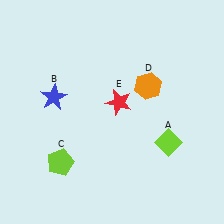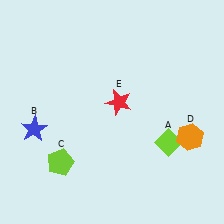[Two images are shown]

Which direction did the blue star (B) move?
The blue star (B) moved down.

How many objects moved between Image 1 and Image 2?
2 objects moved between the two images.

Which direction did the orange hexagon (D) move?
The orange hexagon (D) moved down.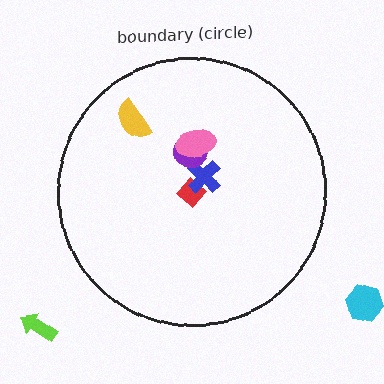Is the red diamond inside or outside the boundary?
Inside.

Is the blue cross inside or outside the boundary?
Inside.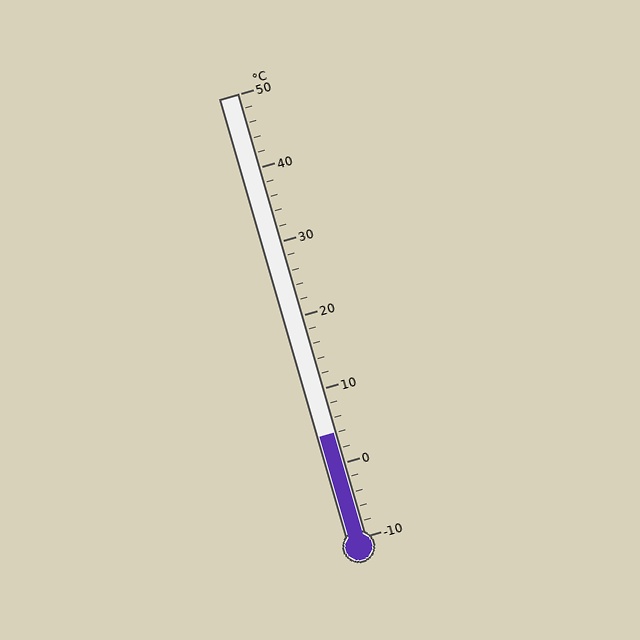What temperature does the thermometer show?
The thermometer shows approximately 4°C.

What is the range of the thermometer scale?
The thermometer scale ranges from -10°C to 50°C.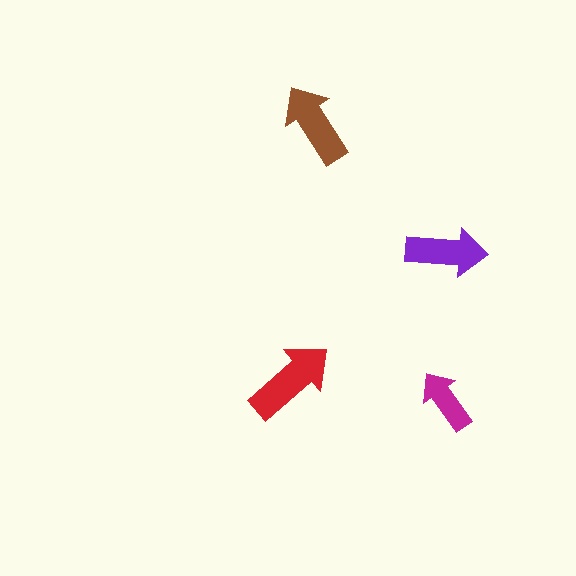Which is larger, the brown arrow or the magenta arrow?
The brown one.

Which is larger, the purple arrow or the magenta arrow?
The purple one.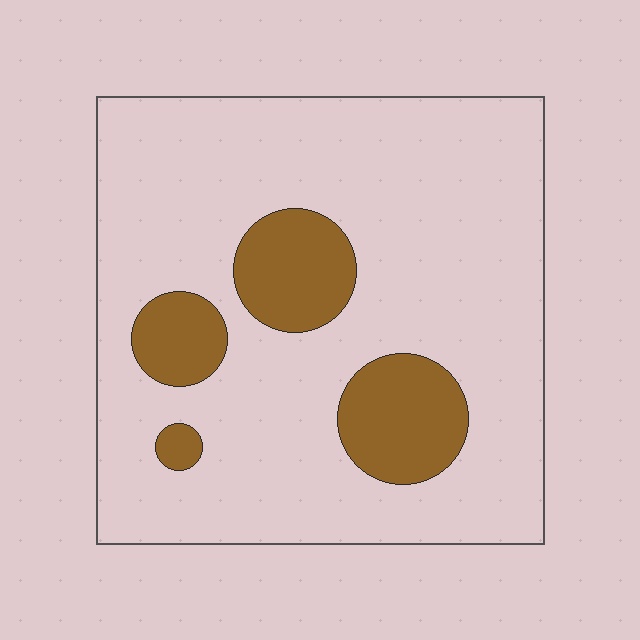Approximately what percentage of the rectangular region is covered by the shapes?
Approximately 15%.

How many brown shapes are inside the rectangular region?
4.